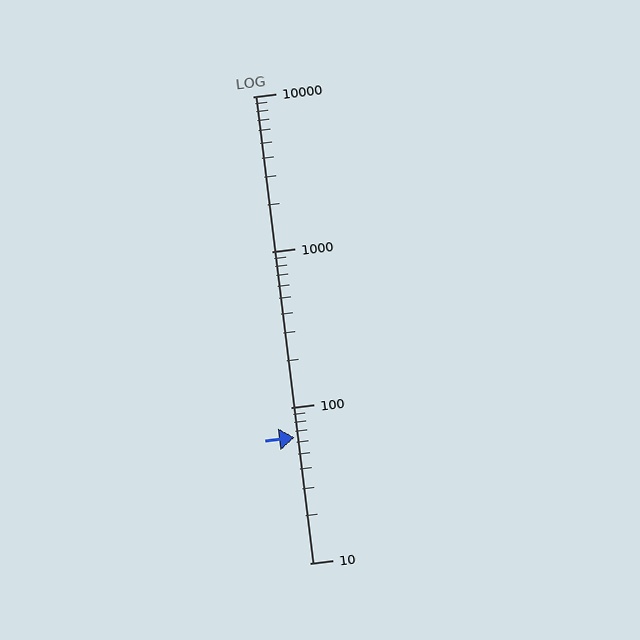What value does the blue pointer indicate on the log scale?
The pointer indicates approximately 64.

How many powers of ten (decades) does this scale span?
The scale spans 3 decades, from 10 to 10000.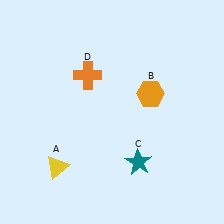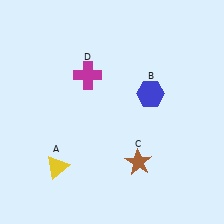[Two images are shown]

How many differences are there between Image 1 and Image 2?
There are 3 differences between the two images.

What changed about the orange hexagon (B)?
In Image 1, B is orange. In Image 2, it changed to blue.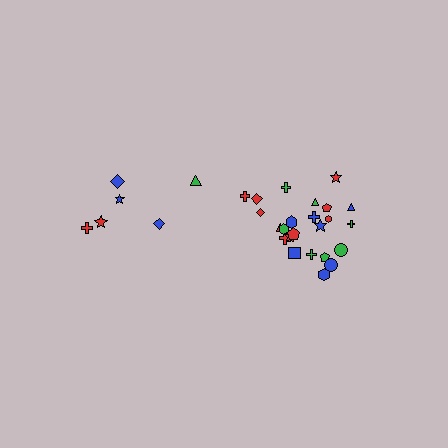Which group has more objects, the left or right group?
The right group.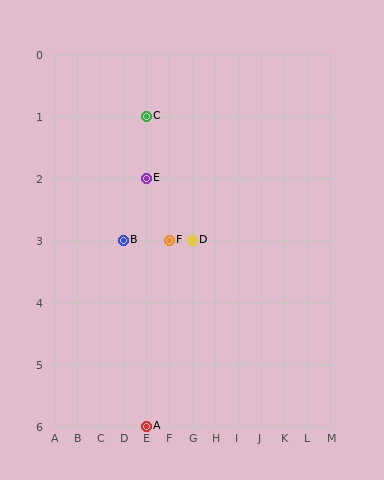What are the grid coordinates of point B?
Point B is at grid coordinates (D, 3).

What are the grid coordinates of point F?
Point F is at grid coordinates (F, 3).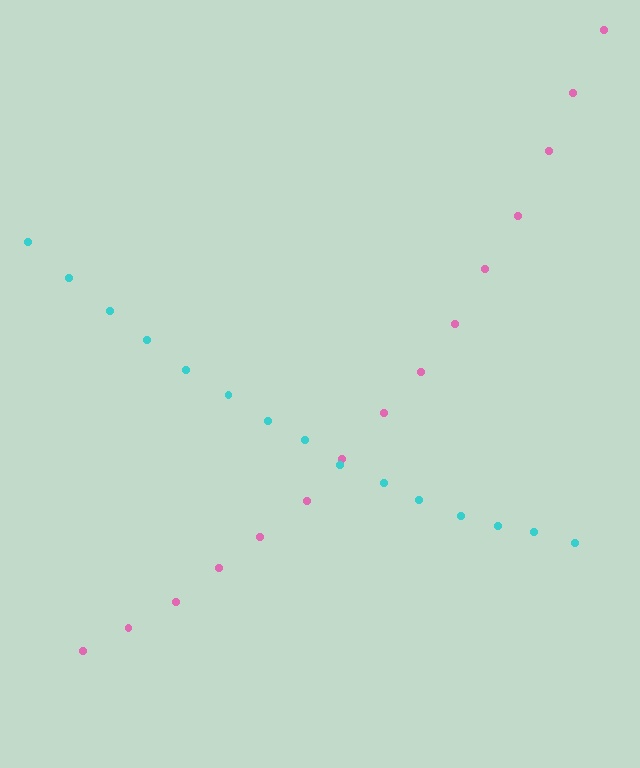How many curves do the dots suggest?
There are 2 distinct paths.